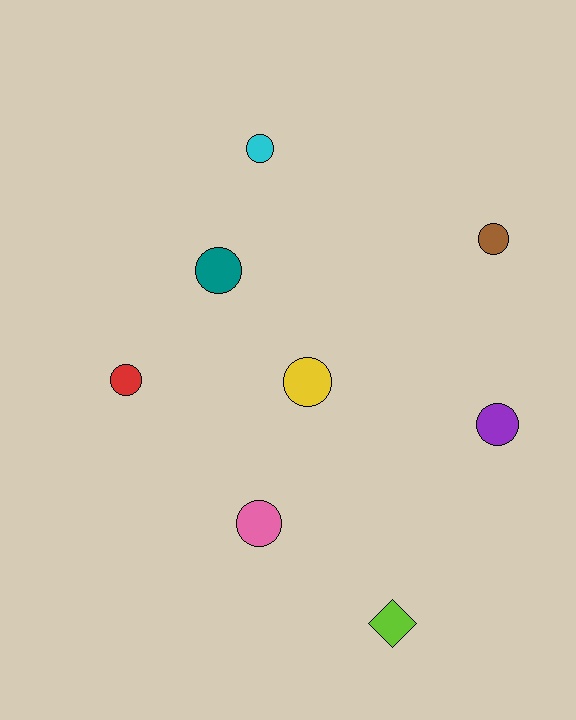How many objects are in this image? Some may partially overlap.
There are 8 objects.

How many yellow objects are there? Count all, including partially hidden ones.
There is 1 yellow object.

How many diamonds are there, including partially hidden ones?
There is 1 diamond.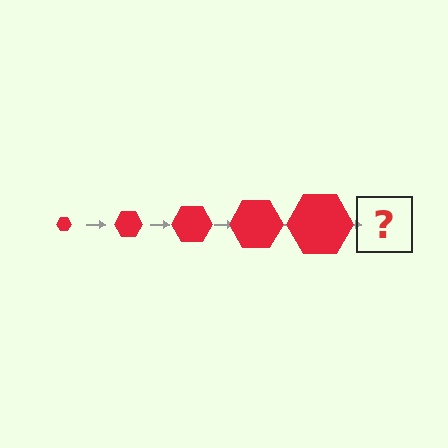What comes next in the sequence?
The next element should be a red hexagon, larger than the previous one.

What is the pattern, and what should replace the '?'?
The pattern is that the hexagon gets progressively larger each step. The '?' should be a red hexagon, larger than the previous one.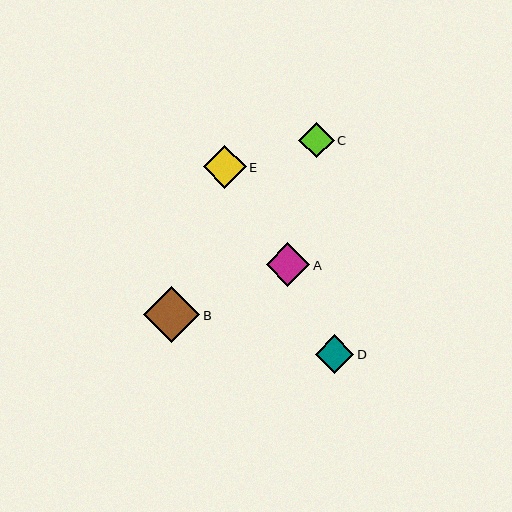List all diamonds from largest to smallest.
From largest to smallest: B, A, E, D, C.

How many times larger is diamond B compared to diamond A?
Diamond B is approximately 1.3 times the size of diamond A.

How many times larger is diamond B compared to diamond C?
Diamond B is approximately 1.6 times the size of diamond C.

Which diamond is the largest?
Diamond B is the largest with a size of approximately 56 pixels.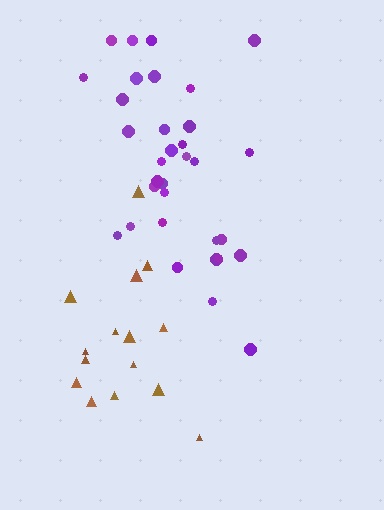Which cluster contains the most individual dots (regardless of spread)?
Purple (33).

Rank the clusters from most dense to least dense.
purple, brown.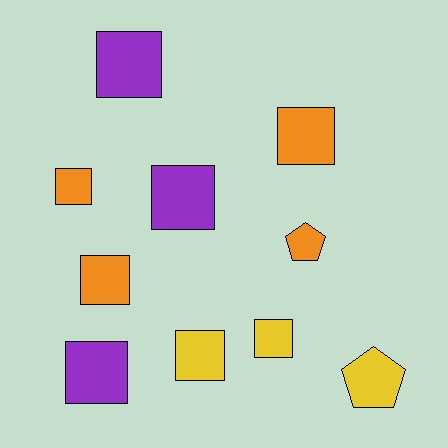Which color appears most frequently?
Orange, with 4 objects.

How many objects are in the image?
There are 10 objects.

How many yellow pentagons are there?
There is 1 yellow pentagon.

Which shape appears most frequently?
Square, with 8 objects.